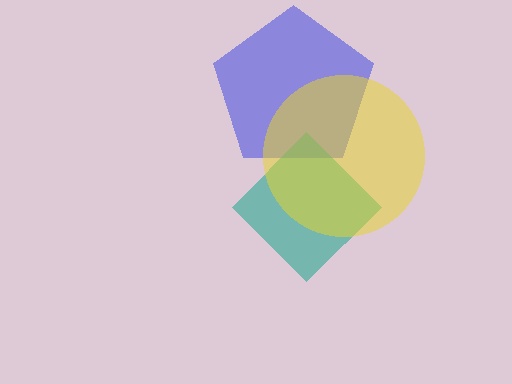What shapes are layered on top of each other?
The layered shapes are: a blue pentagon, a teal diamond, a yellow circle.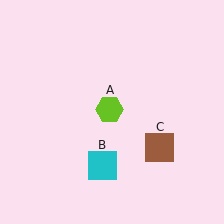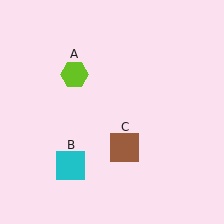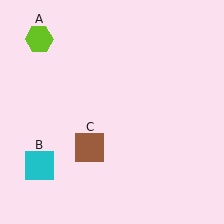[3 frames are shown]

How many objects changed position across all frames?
3 objects changed position: lime hexagon (object A), cyan square (object B), brown square (object C).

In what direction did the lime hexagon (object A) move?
The lime hexagon (object A) moved up and to the left.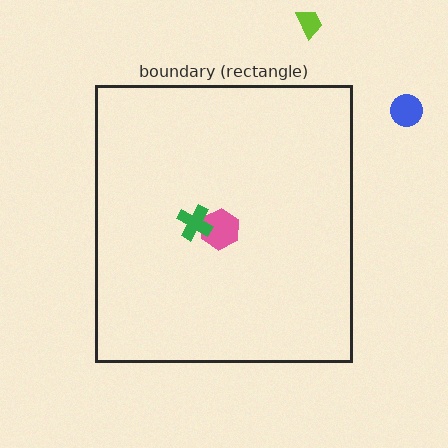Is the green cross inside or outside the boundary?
Inside.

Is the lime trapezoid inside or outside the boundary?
Outside.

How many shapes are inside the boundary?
2 inside, 2 outside.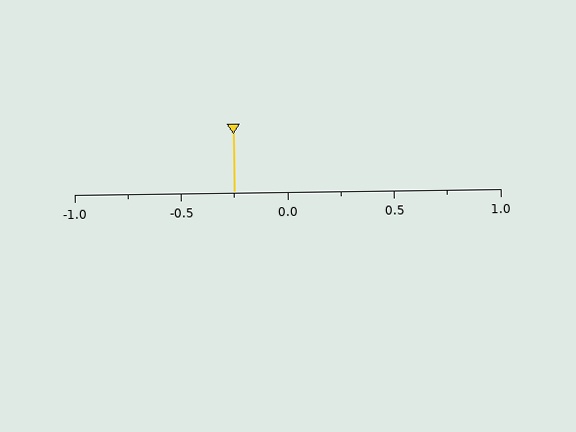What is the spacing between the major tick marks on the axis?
The major ticks are spaced 0.5 apart.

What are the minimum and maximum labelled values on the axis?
The axis runs from -1.0 to 1.0.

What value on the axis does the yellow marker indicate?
The marker indicates approximately -0.25.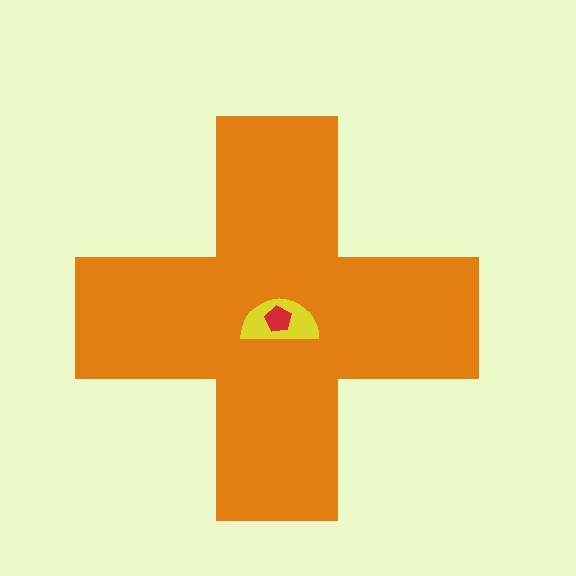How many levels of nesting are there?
3.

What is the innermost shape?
The red pentagon.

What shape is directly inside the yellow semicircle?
The red pentagon.